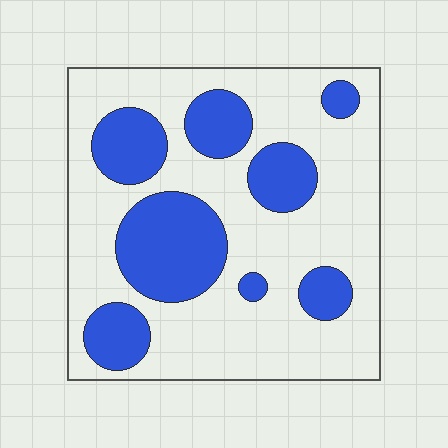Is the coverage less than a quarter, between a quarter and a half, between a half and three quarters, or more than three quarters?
Between a quarter and a half.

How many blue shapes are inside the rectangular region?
8.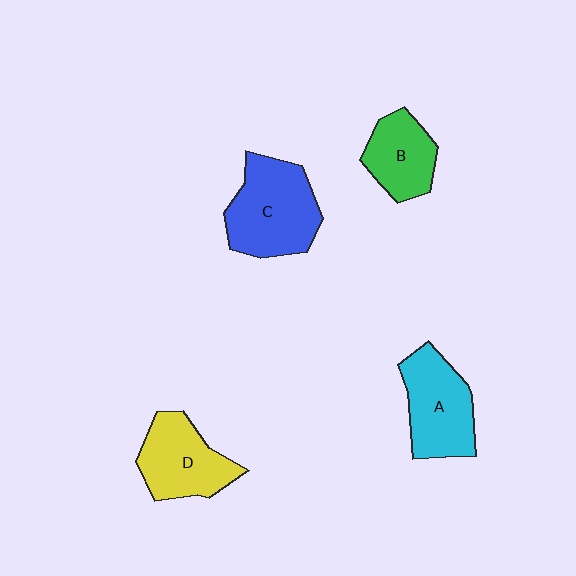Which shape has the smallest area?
Shape B (green).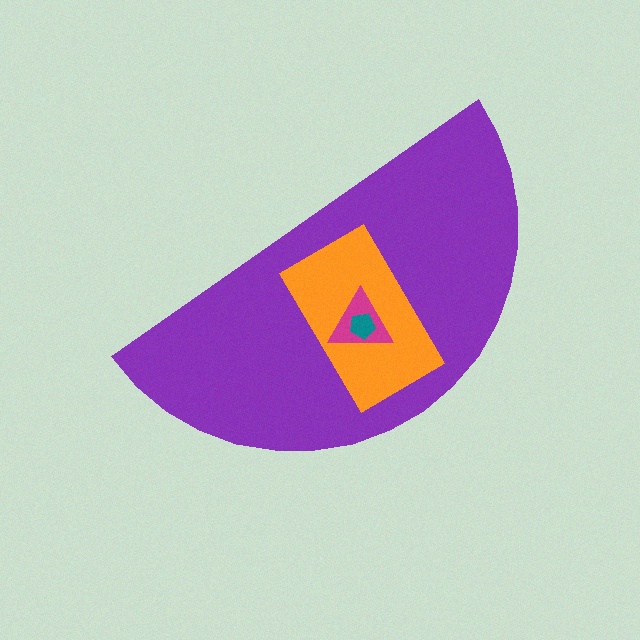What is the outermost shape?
The purple semicircle.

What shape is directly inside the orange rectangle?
The magenta triangle.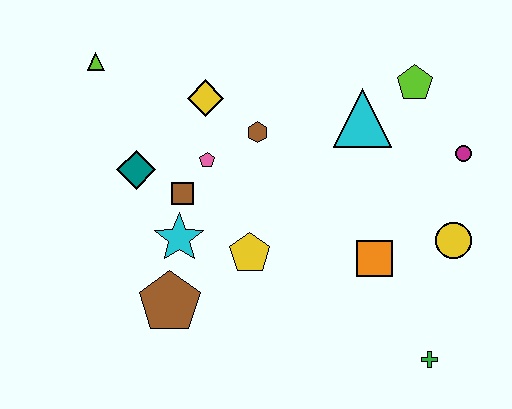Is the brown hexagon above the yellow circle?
Yes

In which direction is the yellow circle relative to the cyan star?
The yellow circle is to the right of the cyan star.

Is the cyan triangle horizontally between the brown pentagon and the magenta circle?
Yes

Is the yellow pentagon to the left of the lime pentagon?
Yes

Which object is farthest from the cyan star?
The magenta circle is farthest from the cyan star.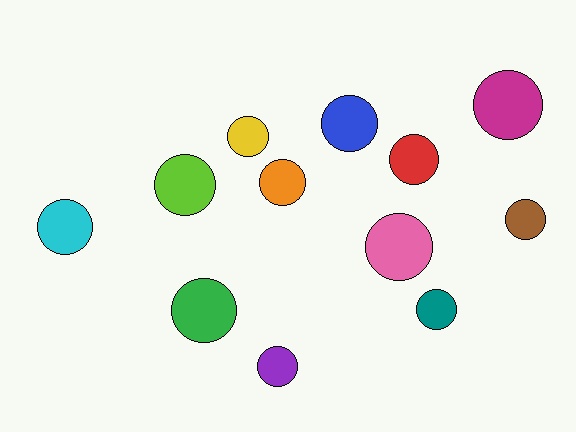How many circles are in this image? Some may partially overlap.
There are 12 circles.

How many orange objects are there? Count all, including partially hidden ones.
There is 1 orange object.